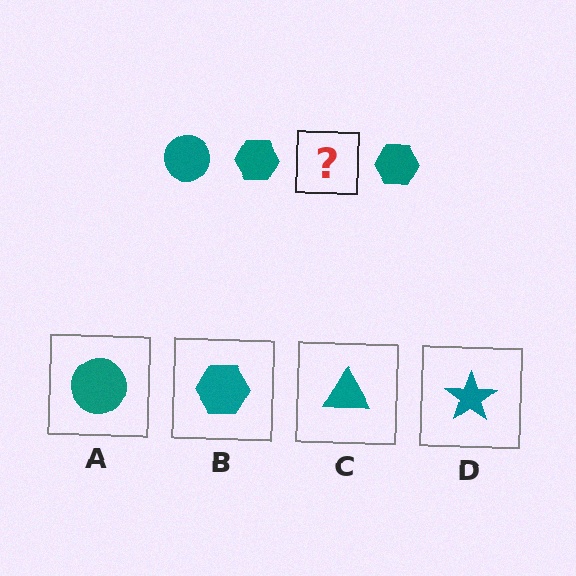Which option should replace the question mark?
Option A.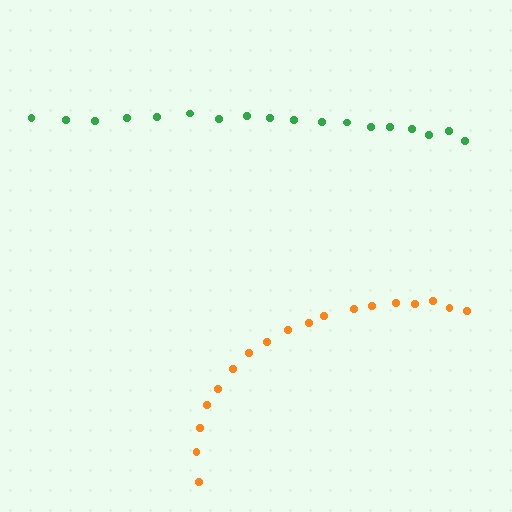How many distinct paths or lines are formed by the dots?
There are 2 distinct paths.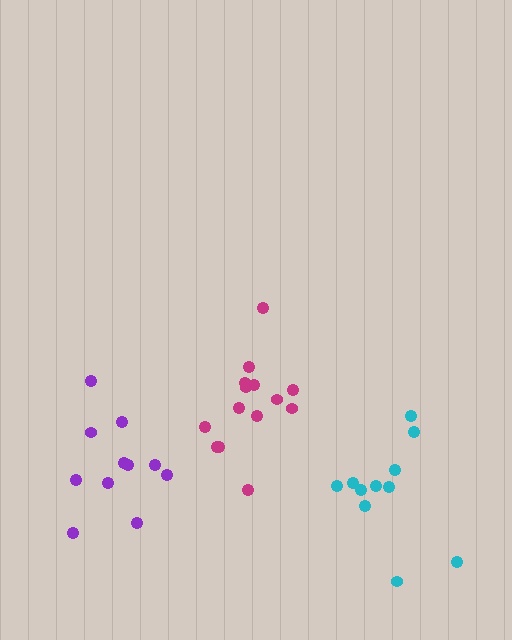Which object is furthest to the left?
The purple cluster is leftmost.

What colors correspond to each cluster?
The clusters are colored: cyan, purple, magenta.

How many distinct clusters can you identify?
There are 3 distinct clusters.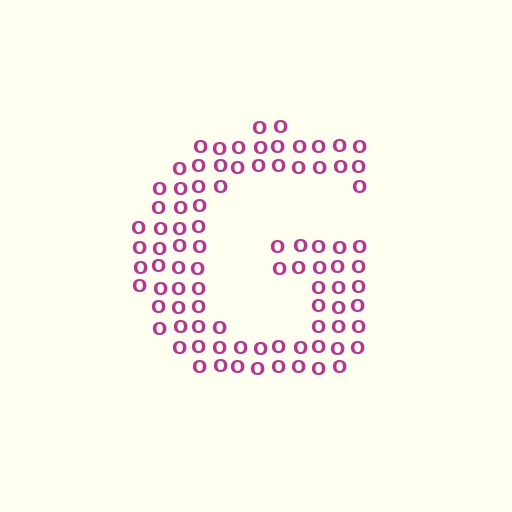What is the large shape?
The large shape is the letter G.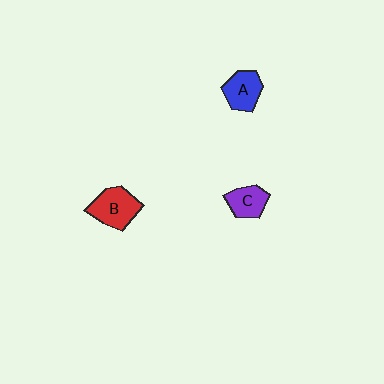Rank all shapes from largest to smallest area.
From largest to smallest: B (red), A (blue), C (purple).